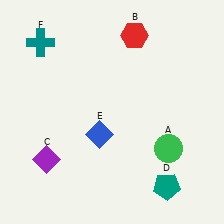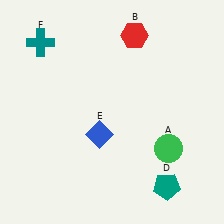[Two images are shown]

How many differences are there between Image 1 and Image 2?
There is 1 difference between the two images.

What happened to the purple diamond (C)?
The purple diamond (C) was removed in Image 2. It was in the bottom-left area of Image 1.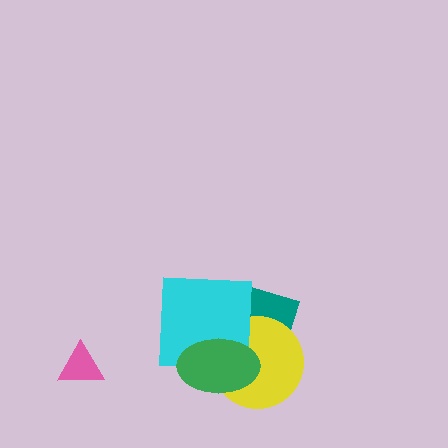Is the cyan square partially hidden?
Yes, it is partially covered by another shape.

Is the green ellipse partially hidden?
No, no other shape covers it.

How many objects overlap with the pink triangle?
0 objects overlap with the pink triangle.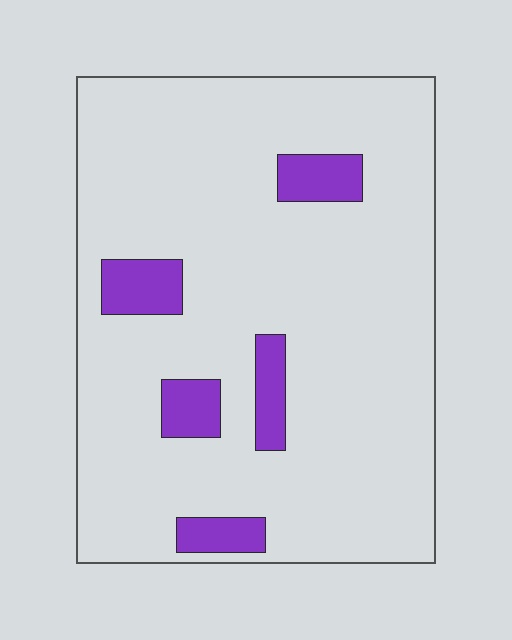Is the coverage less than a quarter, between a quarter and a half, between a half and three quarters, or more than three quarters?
Less than a quarter.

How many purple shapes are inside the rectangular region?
5.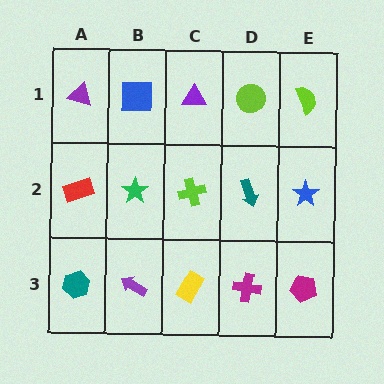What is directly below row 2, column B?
A purple arrow.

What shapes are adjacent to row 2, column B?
A blue square (row 1, column B), a purple arrow (row 3, column B), a red rectangle (row 2, column A), a lime cross (row 2, column C).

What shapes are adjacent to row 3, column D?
A teal arrow (row 2, column D), a yellow rectangle (row 3, column C), a magenta pentagon (row 3, column E).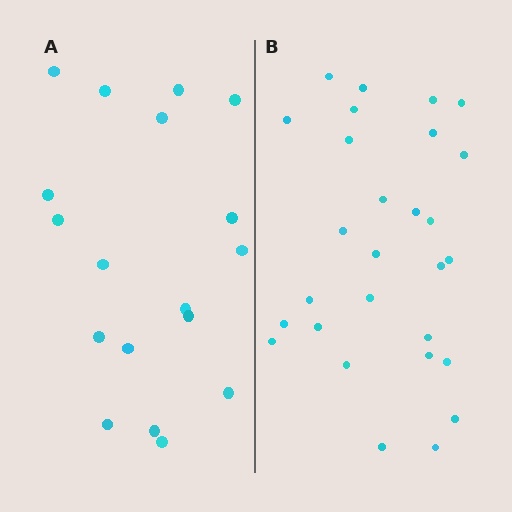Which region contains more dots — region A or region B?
Region B (the right region) has more dots.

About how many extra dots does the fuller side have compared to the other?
Region B has roughly 10 or so more dots than region A.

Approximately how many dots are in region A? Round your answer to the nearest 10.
About 20 dots. (The exact count is 18, which rounds to 20.)